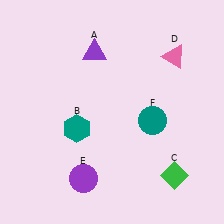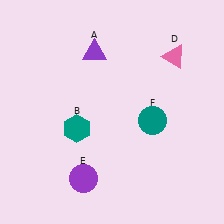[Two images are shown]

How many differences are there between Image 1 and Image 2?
There is 1 difference between the two images.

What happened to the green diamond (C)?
The green diamond (C) was removed in Image 2. It was in the bottom-right area of Image 1.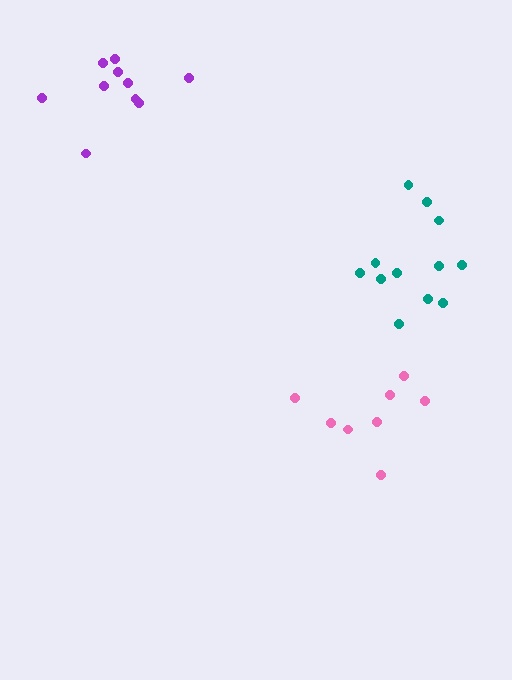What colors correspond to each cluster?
The clusters are colored: purple, pink, teal.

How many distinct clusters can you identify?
There are 3 distinct clusters.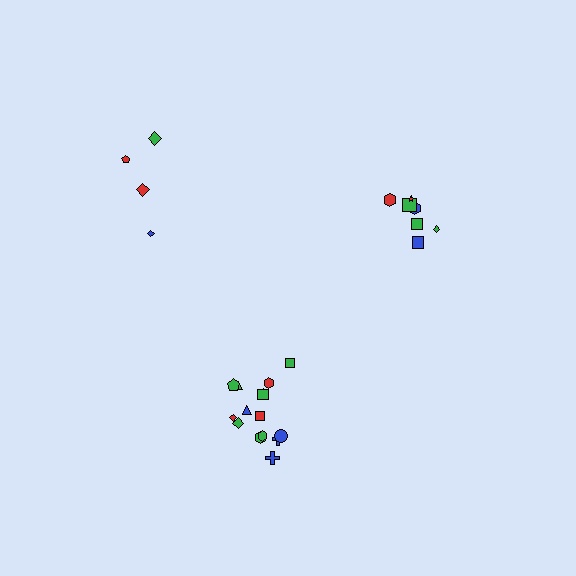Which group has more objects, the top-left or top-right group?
The top-right group.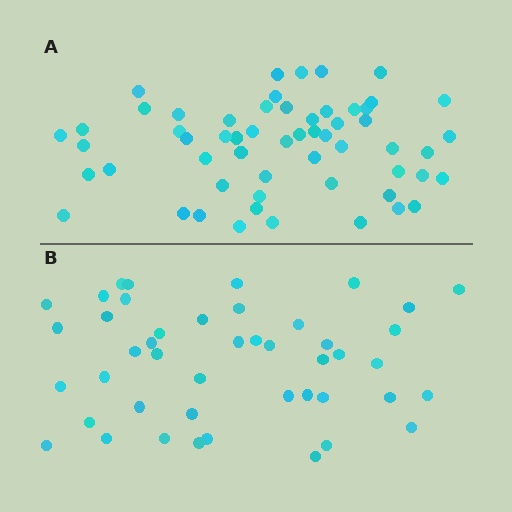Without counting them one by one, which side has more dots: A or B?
Region A (the top region) has more dots.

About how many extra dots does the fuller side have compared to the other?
Region A has roughly 12 or so more dots than region B.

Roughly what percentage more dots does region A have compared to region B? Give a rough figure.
About 25% more.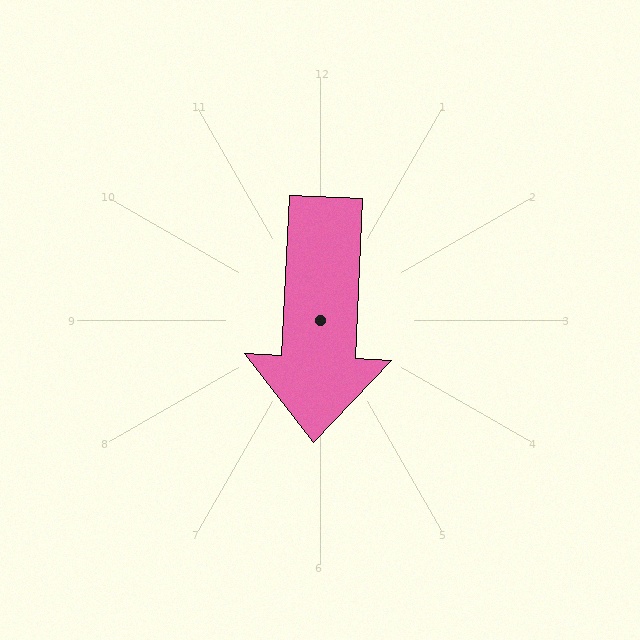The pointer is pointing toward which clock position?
Roughly 6 o'clock.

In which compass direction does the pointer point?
South.